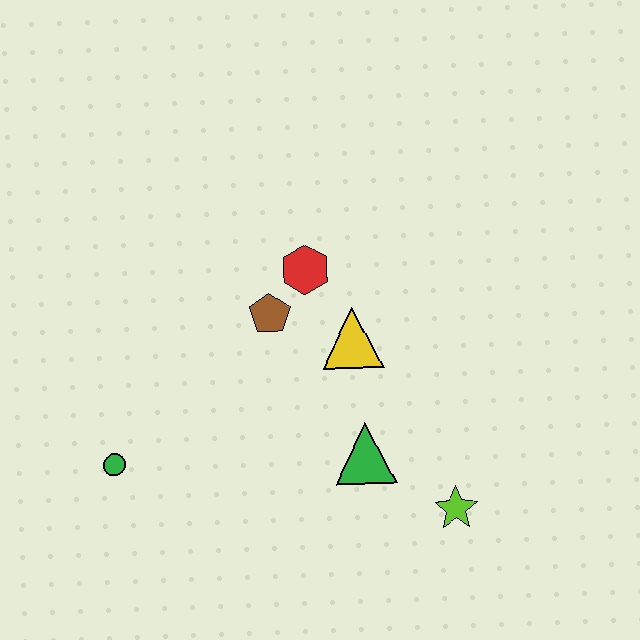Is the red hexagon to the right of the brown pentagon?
Yes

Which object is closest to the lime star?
The green triangle is closest to the lime star.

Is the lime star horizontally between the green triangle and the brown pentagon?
No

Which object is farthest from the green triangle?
The green circle is farthest from the green triangle.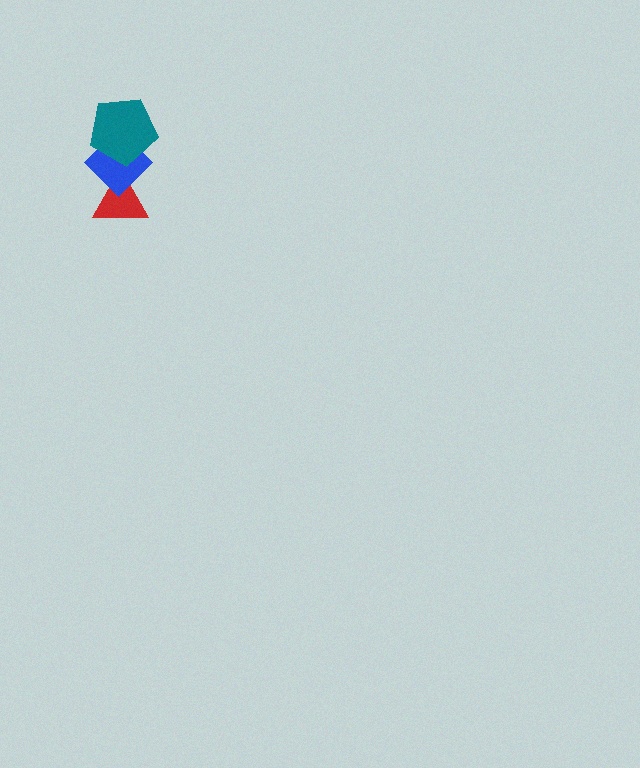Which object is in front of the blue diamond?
The teal pentagon is in front of the blue diamond.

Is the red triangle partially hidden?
Yes, it is partially covered by another shape.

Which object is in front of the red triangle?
The blue diamond is in front of the red triangle.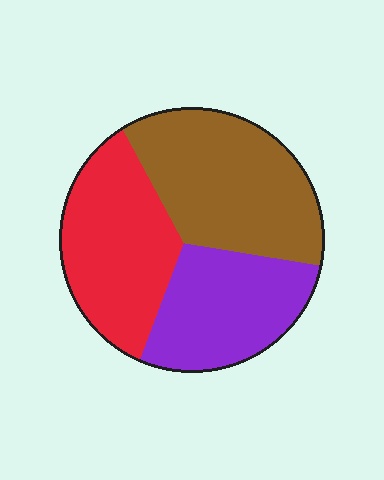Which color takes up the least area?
Purple, at roughly 30%.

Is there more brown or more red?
Brown.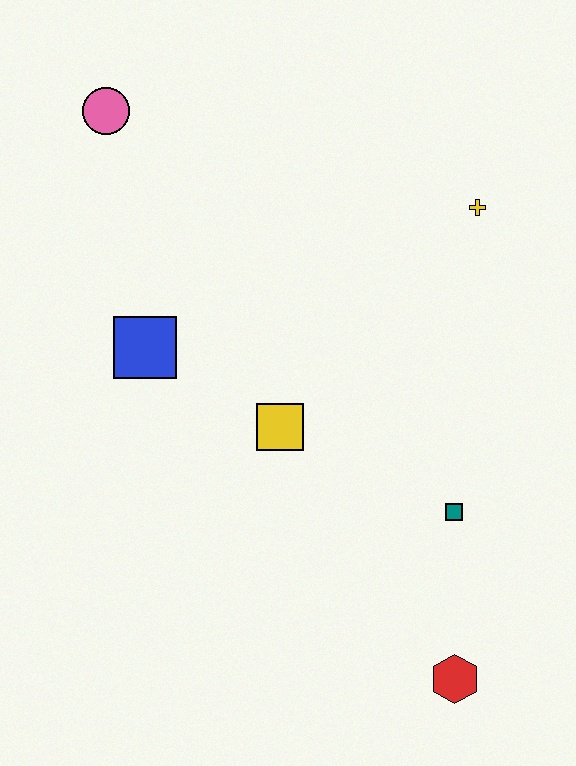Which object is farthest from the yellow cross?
The red hexagon is farthest from the yellow cross.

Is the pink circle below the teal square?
No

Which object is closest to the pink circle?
The blue square is closest to the pink circle.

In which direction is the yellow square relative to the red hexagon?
The yellow square is above the red hexagon.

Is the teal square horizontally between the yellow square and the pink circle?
No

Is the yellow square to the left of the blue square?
No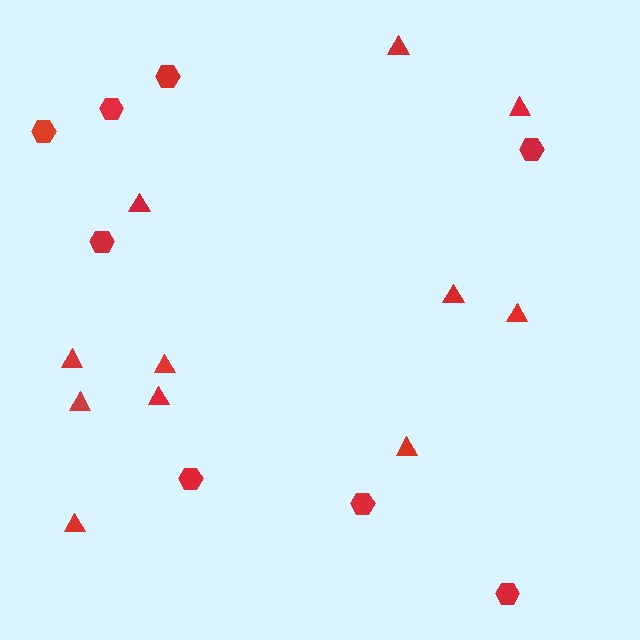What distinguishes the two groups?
There are 2 groups: one group of triangles (11) and one group of hexagons (8).